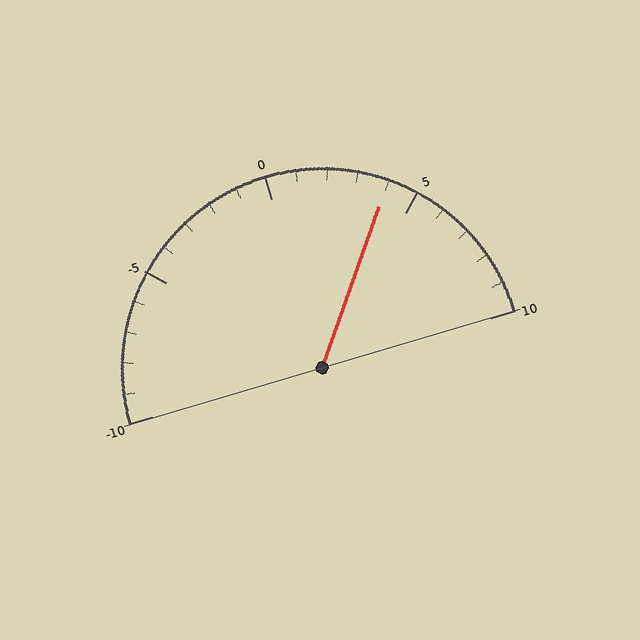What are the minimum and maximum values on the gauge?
The gauge ranges from -10 to 10.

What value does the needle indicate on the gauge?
The needle indicates approximately 4.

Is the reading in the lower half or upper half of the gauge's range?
The reading is in the upper half of the range (-10 to 10).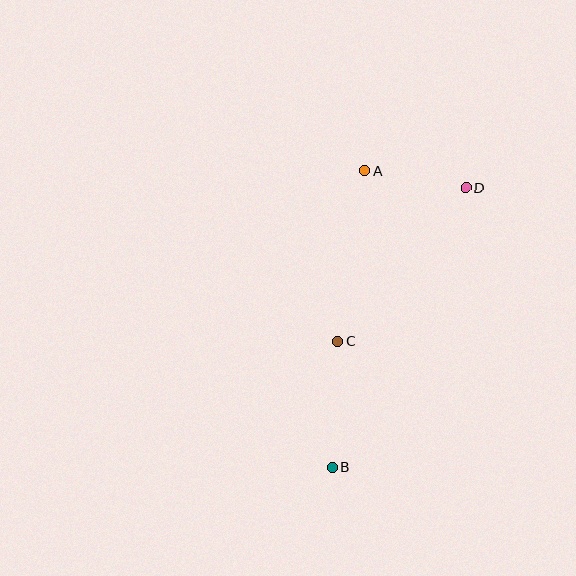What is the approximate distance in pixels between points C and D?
The distance between C and D is approximately 200 pixels.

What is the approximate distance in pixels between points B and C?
The distance between B and C is approximately 126 pixels.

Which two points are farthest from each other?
Points B and D are farthest from each other.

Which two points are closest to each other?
Points A and D are closest to each other.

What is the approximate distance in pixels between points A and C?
The distance between A and C is approximately 172 pixels.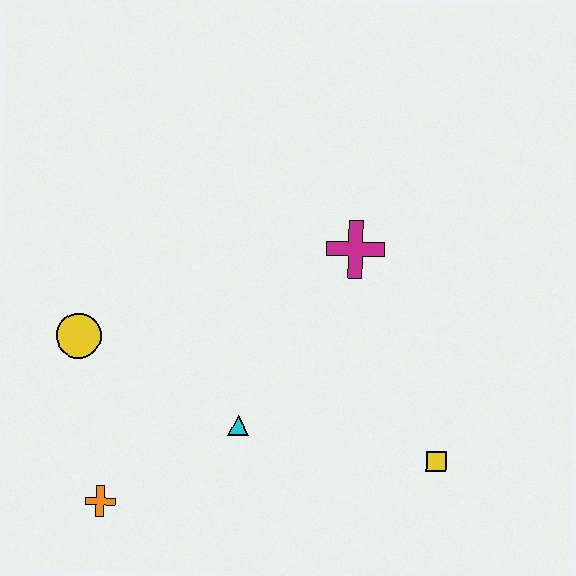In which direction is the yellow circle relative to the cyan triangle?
The yellow circle is to the left of the cyan triangle.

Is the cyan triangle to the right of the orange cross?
Yes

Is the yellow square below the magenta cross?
Yes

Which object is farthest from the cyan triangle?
The magenta cross is farthest from the cyan triangle.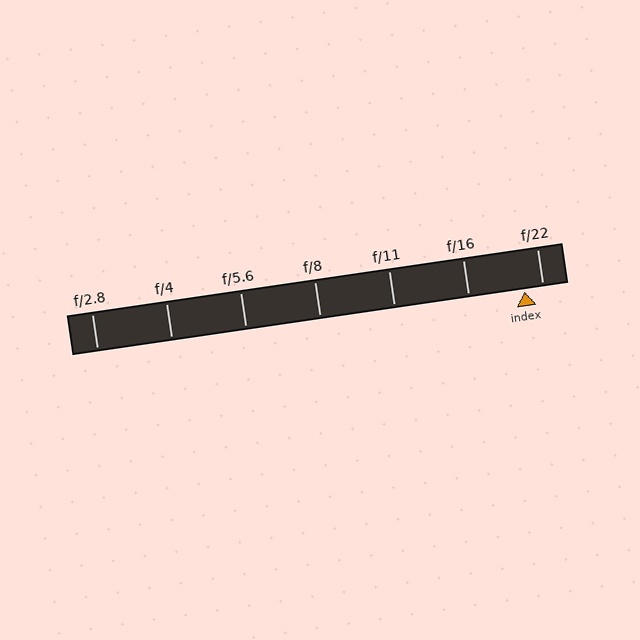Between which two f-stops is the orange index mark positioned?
The index mark is between f/16 and f/22.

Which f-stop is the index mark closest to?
The index mark is closest to f/22.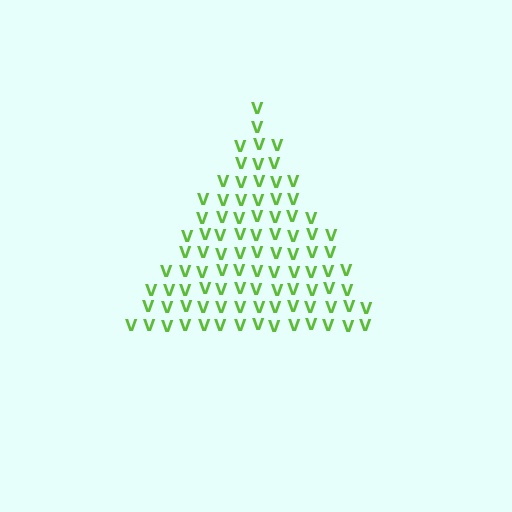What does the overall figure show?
The overall figure shows a triangle.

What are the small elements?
The small elements are letter V's.